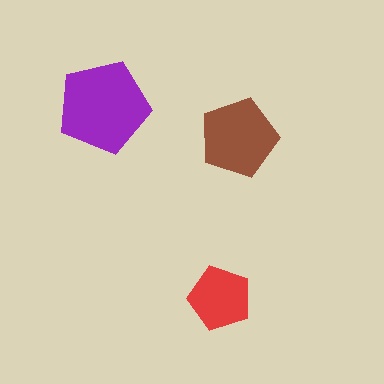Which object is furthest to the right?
The brown pentagon is rightmost.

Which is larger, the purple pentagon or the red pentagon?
The purple one.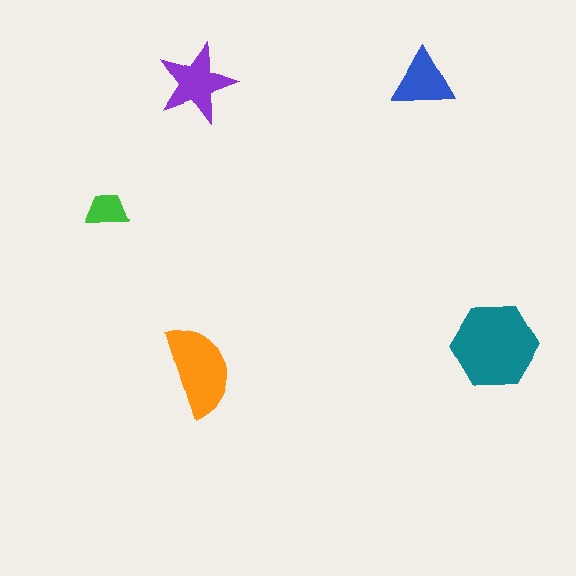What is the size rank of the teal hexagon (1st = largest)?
1st.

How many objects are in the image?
There are 5 objects in the image.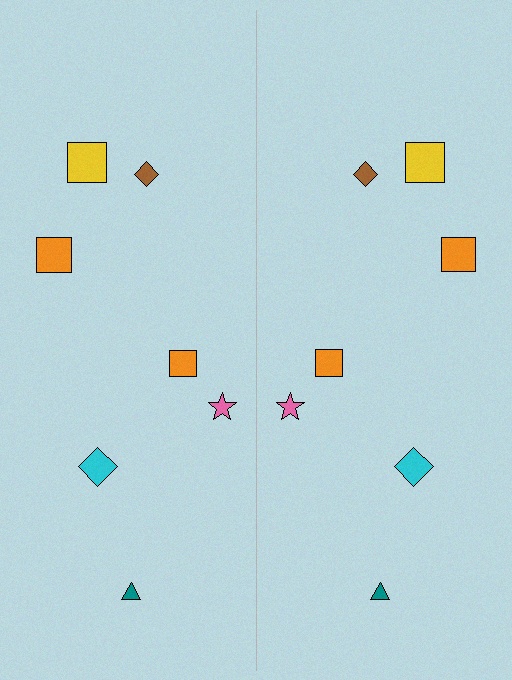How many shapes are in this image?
There are 14 shapes in this image.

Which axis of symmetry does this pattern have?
The pattern has a vertical axis of symmetry running through the center of the image.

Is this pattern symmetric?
Yes, this pattern has bilateral (reflection) symmetry.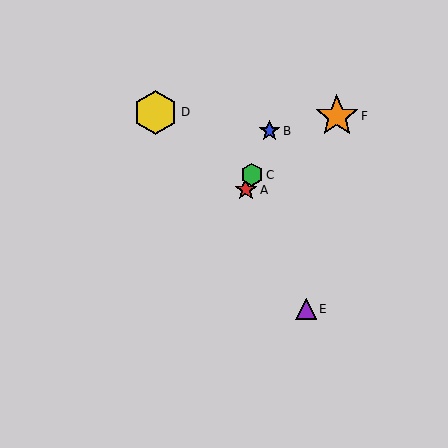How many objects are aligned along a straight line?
3 objects (A, B, C) are aligned along a straight line.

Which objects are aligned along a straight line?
Objects A, B, C are aligned along a straight line.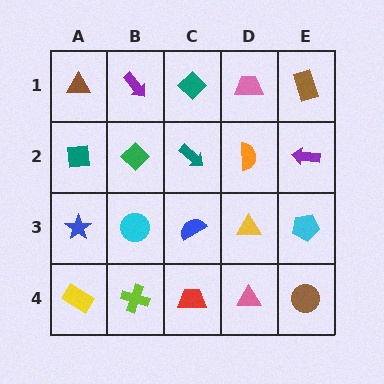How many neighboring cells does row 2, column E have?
3.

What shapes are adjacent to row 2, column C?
A teal diamond (row 1, column C), a blue semicircle (row 3, column C), a green diamond (row 2, column B), an orange semicircle (row 2, column D).